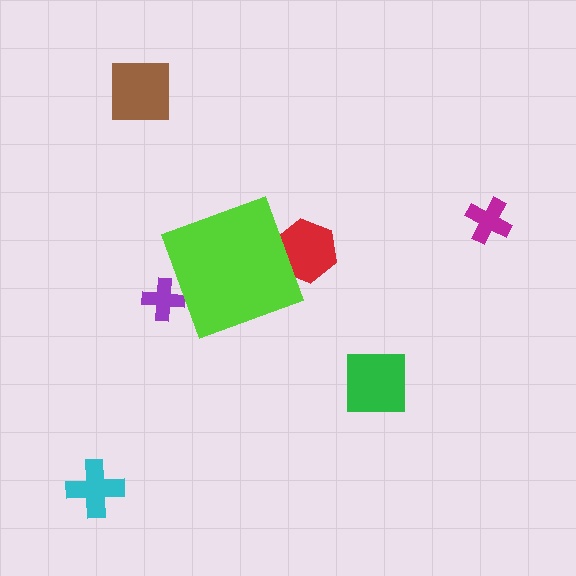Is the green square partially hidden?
No, the green square is fully visible.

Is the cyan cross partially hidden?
No, the cyan cross is fully visible.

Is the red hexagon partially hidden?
Yes, the red hexagon is partially hidden behind the lime diamond.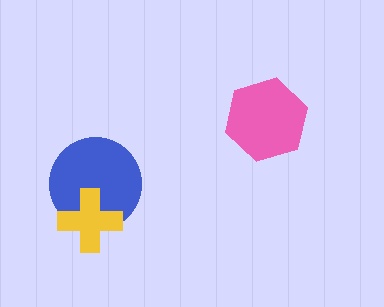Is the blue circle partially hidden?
Yes, it is partially covered by another shape.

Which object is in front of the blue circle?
The yellow cross is in front of the blue circle.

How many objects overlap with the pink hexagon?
0 objects overlap with the pink hexagon.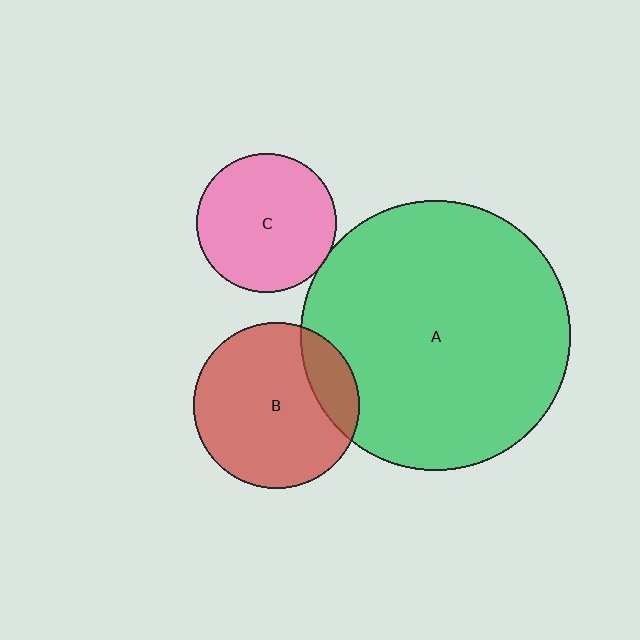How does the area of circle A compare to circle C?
Approximately 3.8 times.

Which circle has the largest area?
Circle A (green).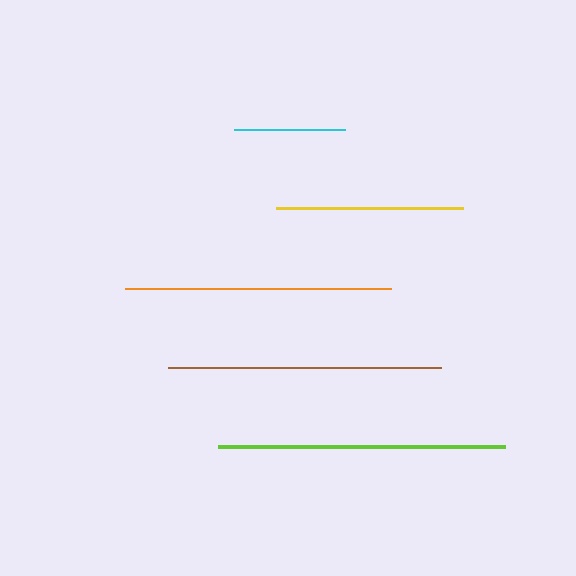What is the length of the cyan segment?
The cyan segment is approximately 111 pixels long.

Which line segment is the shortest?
The cyan line is the shortest at approximately 111 pixels.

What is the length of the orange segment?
The orange segment is approximately 266 pixels long.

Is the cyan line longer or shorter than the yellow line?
The yellow line is longer than the cyan line.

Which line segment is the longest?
The lime line is the longest at approximately 287 pixels.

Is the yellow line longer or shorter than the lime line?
The lime line is longer than the yellow line.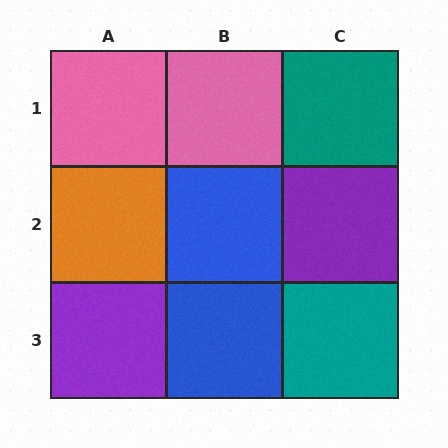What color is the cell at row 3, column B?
Blue.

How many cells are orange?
1 cell is orange.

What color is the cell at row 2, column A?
Orange.